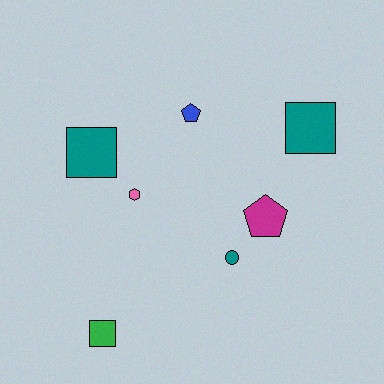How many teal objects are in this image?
There are 3 teal objects.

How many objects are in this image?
There are 7 objects.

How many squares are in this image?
There are 3 squares.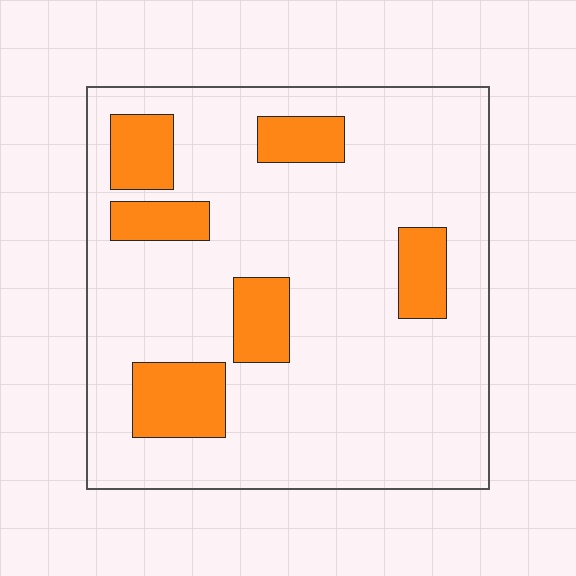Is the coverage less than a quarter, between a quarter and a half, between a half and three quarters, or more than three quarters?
Less than a quarter.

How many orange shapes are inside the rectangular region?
6.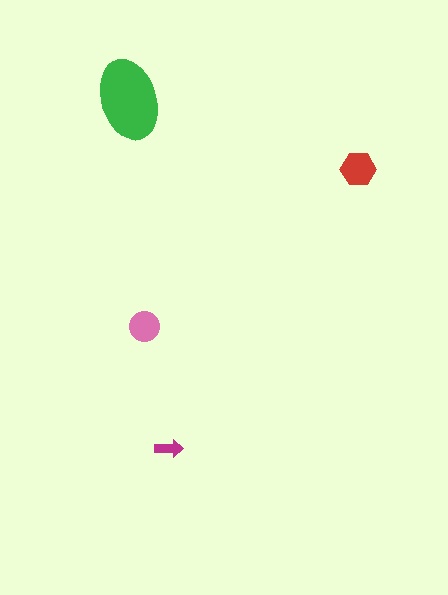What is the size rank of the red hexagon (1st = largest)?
2nd.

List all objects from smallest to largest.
The magenta arrow, the pink circle, the red hexagon, the green ellipse.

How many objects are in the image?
There are 4 objects in the image.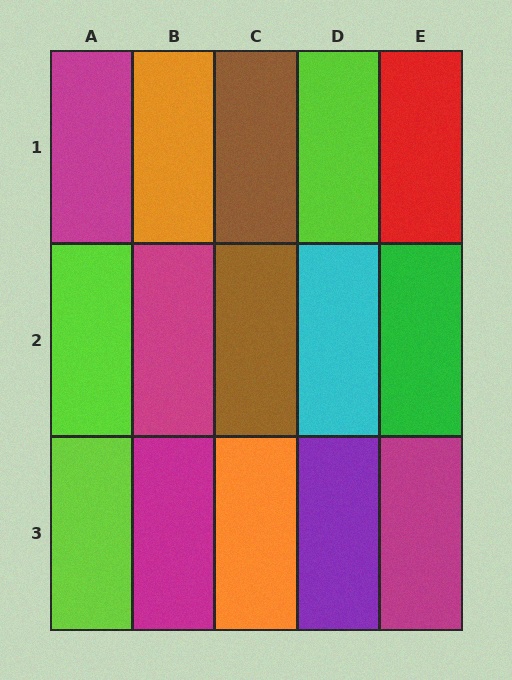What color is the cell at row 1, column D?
Lime.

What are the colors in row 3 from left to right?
Lime, magenta, orange, purple, magenta.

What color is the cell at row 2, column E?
Green.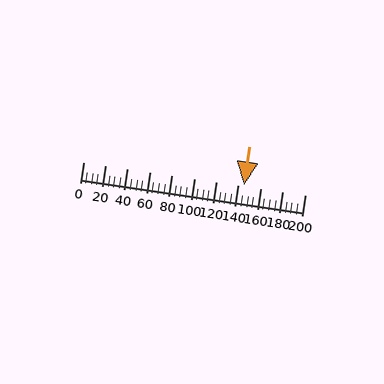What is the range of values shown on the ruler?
The ruler shows values from 0 to 200.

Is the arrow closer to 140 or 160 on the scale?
The arrow is closer to 140.